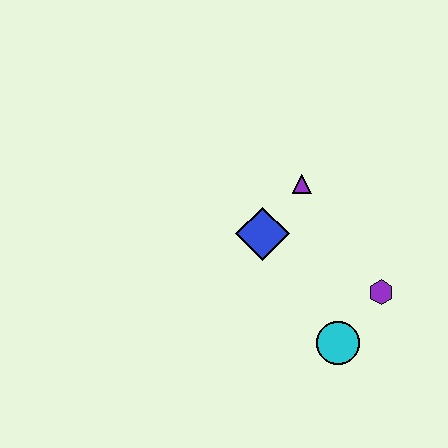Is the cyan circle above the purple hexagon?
No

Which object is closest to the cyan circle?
The purple hexagon is closest to the cyan circle.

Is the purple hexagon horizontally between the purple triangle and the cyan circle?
No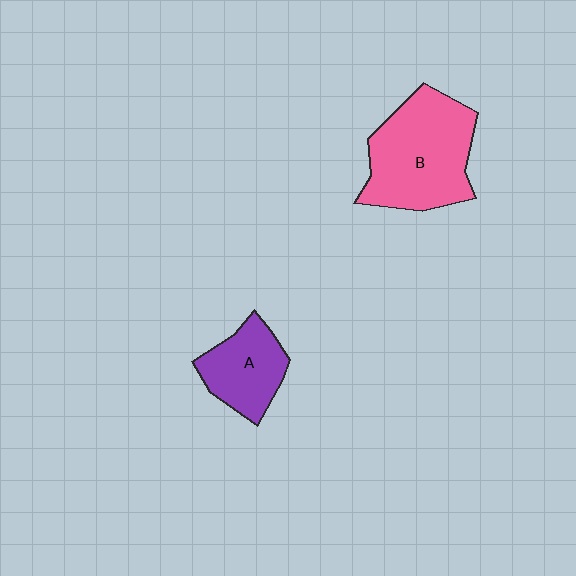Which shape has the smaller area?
Shape A (purple).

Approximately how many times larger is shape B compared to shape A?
Approximately 1.8 times.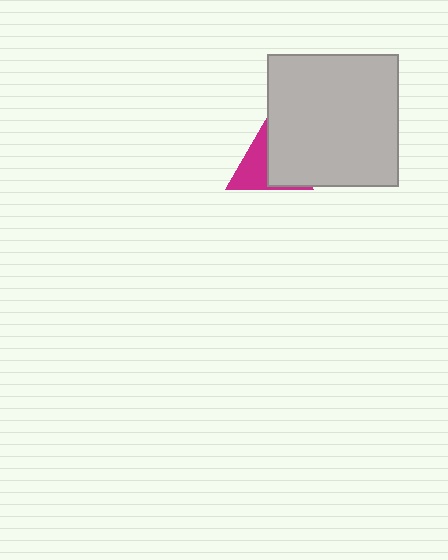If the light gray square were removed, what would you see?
You would see the complete magenta triangle.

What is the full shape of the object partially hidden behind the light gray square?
The partially hidden object is a magenta triangle.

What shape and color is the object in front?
The object in front is a light gray square.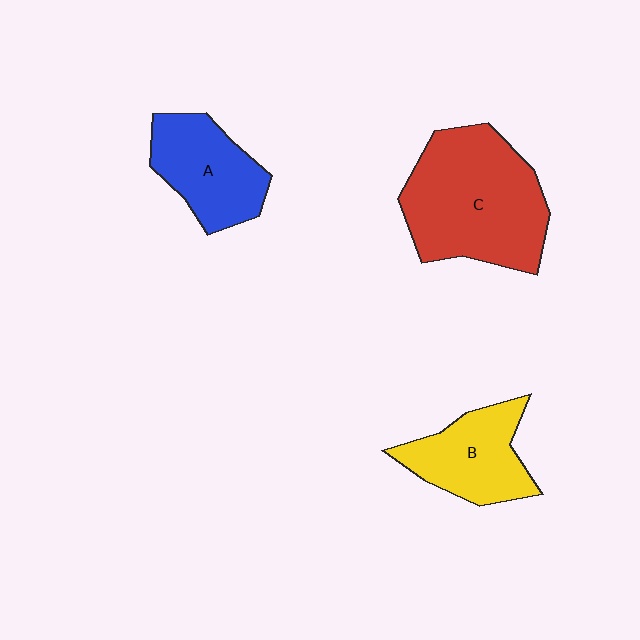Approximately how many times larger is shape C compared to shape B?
Approximately 1.8 times.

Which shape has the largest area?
Shape C (red).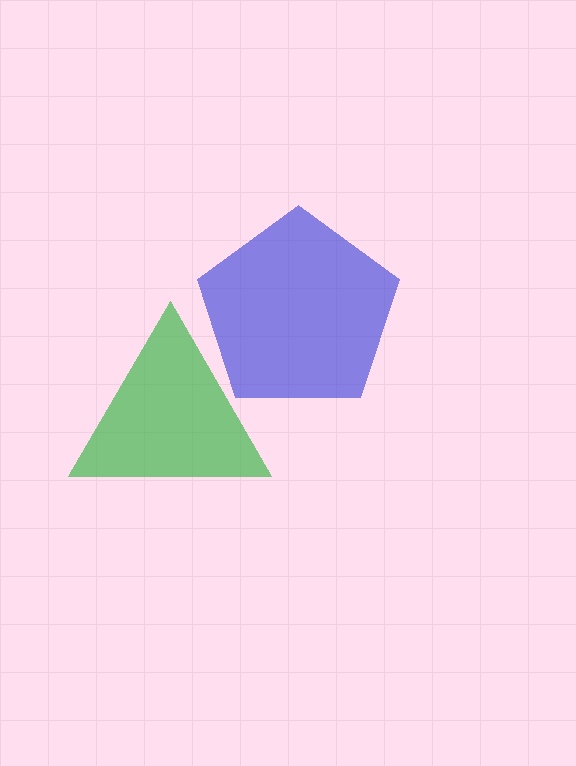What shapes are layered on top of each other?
The layered shapes are: a blue pentagon, a green triangle.